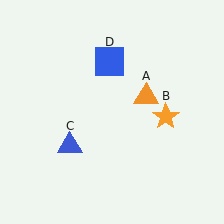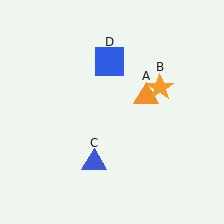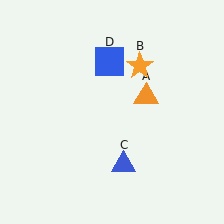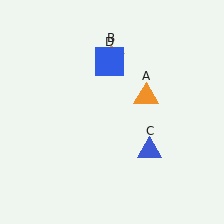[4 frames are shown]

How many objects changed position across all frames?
2 objects changed position: orange star (object B), blue triangle (object C).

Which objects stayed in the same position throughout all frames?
Orange triangle (object A) and blue square (object D) remained stationary.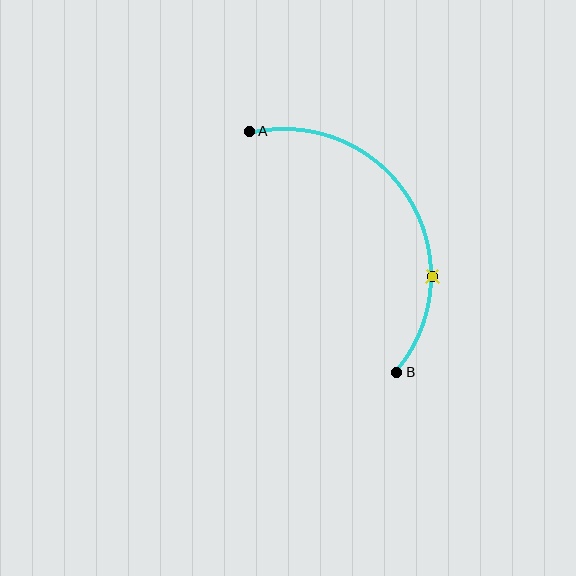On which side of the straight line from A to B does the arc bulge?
The arc bulges to the right of the straight line connecting A and B.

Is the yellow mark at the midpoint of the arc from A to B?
No. The yellow mark lies on the arc but is closer to endpoint B. The arc midpoint would be at the point on the curve equidistant along the arc from both A and B.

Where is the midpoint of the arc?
The arc midpoint is the point on the curve farthest from the straight line joining A and B. It sits to the right of that line.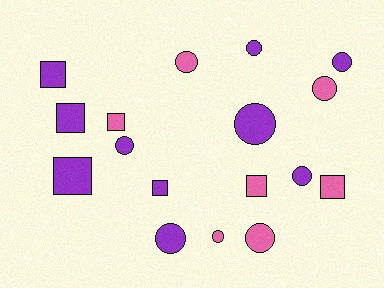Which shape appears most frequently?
Circle, with 10 objects.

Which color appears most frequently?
Purple, with 10 objects.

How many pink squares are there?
There are 3 pink squares.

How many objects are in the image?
There are 17 objects.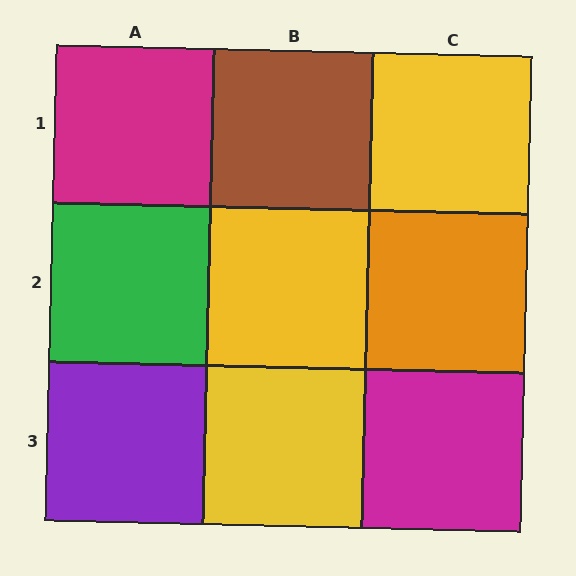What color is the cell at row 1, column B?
Brown.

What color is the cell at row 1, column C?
Yellow.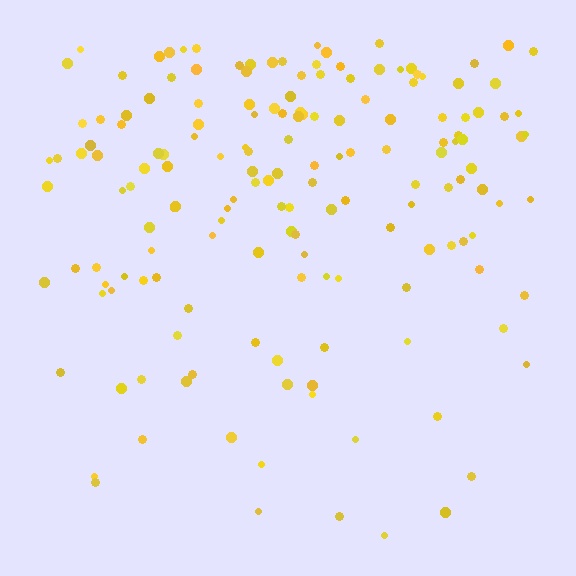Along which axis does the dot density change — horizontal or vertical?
Vertical.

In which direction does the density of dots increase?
From bottom to top, with the top side densest.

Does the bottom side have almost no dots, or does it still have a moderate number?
Still a moderate number, just noticeably fewer than the top.